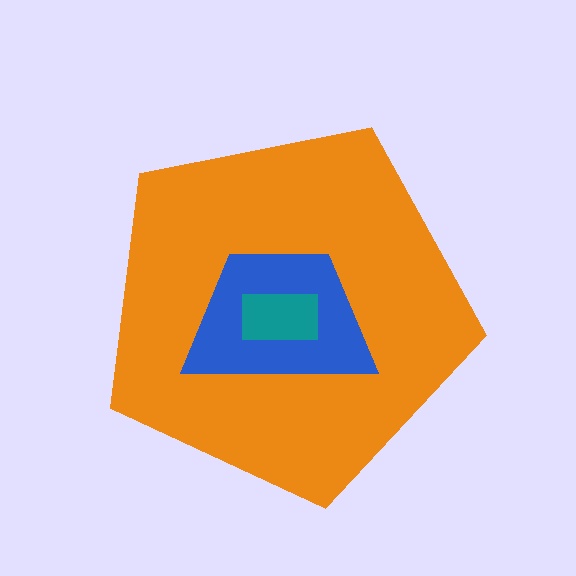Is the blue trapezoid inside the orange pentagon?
Yes.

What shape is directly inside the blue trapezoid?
The teal rectangle.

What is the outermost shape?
The orange pentagon.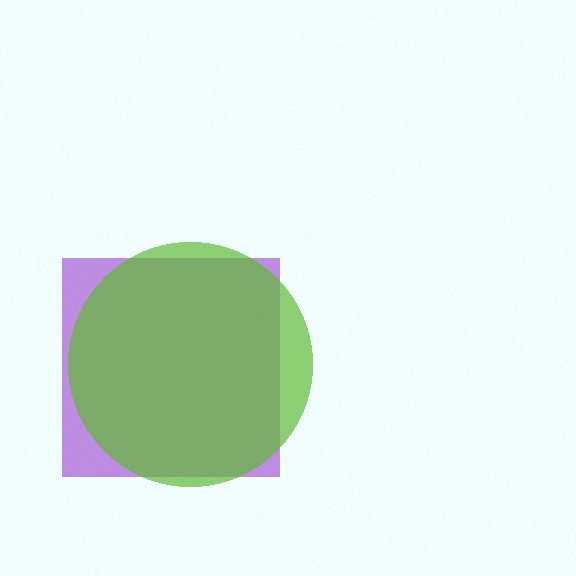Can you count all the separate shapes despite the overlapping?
Yes, there are 2 separate shapes.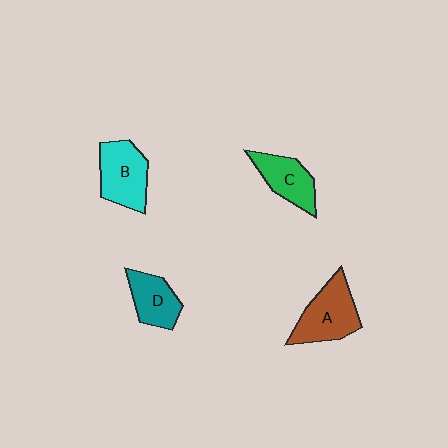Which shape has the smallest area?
Shape D (teal).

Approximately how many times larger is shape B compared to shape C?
Approximately 1.2 times.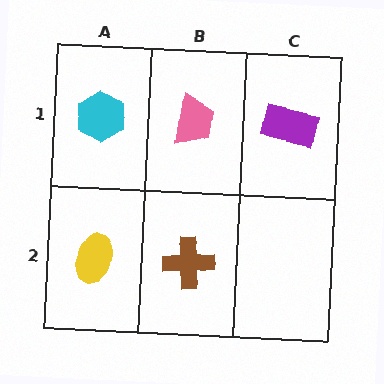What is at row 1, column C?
A purple rectangle.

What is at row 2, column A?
A yellow ellipse.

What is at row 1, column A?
A cyan hexagon.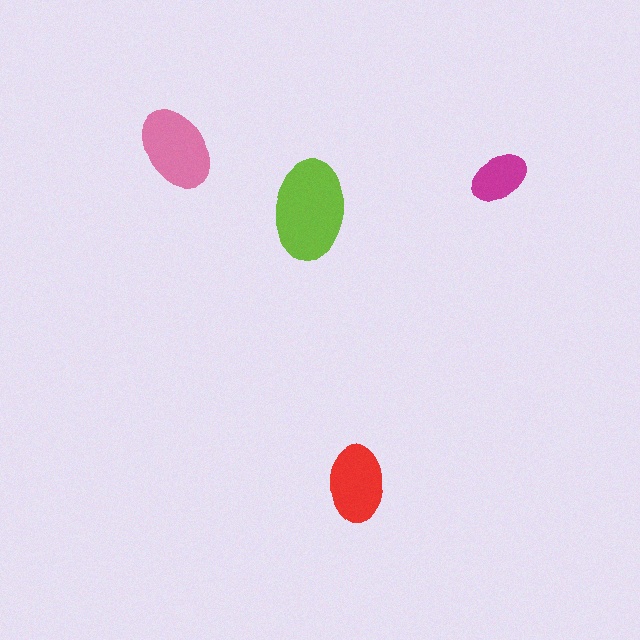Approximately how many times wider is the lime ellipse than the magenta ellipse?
About 1.5 times wider.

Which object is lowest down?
The red ellipse is bottommost.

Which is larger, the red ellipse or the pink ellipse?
The pink one.